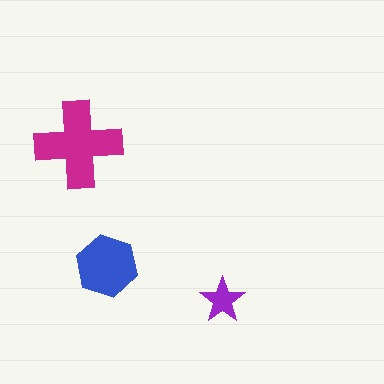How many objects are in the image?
There are 3 objects in the image.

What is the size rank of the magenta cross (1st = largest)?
1st.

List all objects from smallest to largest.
The purple star, the blue hexagon, the magenta cross.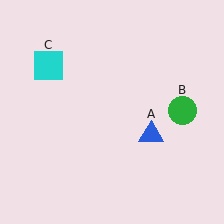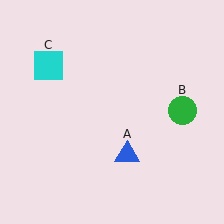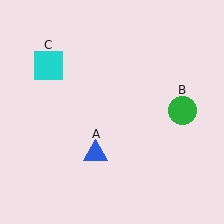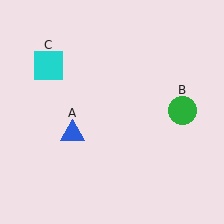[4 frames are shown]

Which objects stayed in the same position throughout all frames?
Green circle (object B) and cyan square (object C) remained stationary.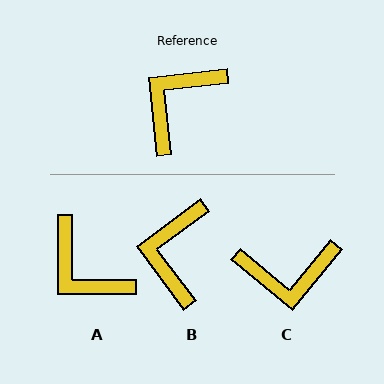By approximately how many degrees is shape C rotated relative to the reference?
Approximately 134 degrees counter-clockwise.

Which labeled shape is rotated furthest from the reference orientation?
C, about 134 degrees away.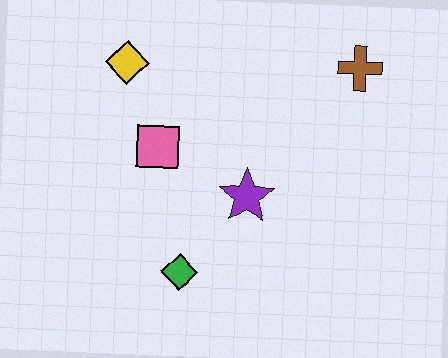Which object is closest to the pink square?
The yellow diamond is closest to the pink square.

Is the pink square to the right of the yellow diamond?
Yes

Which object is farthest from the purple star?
The yellow diamond is farthest from the purple star.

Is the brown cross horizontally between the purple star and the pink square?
No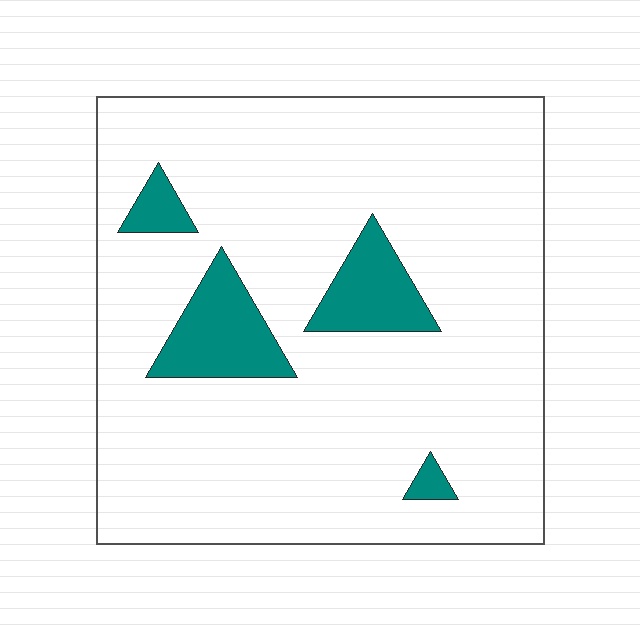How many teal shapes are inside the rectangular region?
4.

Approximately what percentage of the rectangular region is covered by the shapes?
Approximately 10%.